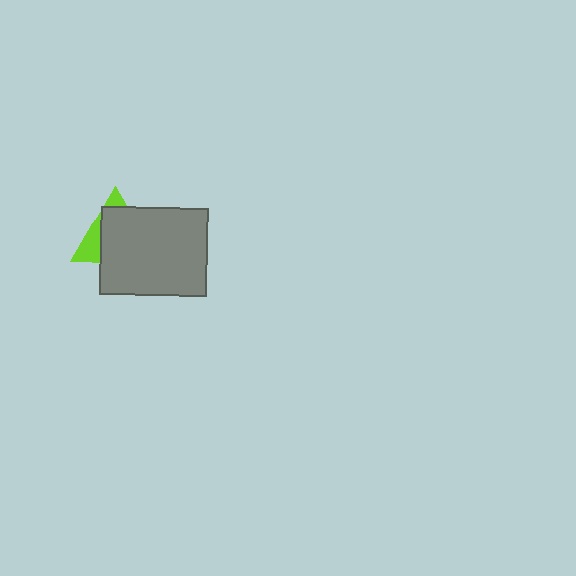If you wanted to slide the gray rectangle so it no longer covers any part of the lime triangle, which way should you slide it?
Slide it toward the lower-right — that is the most direct way to separate the two shapes.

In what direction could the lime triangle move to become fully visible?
The lime triangle could move toward the upper-left. That would shift it out from behind the gray rectangle entirely.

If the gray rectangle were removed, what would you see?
You would see the complete lime triangle.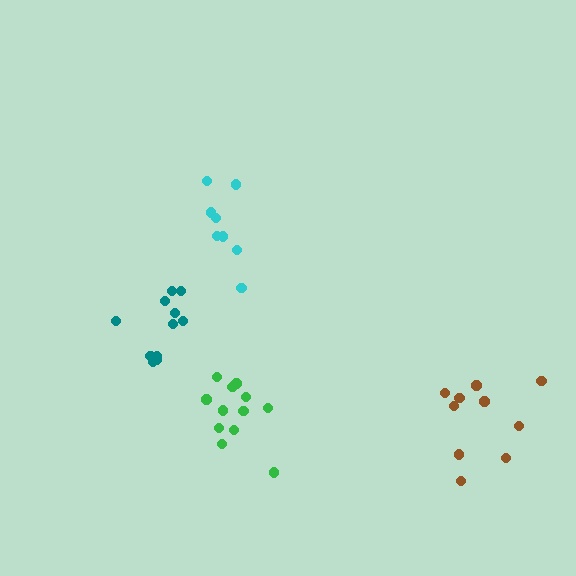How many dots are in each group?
Group 1: 8 dots, Group 2: 12 dots, Group 3: 10 dots, Group 4: 11 dots (41 total).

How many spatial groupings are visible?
There are 4 spatial groupings.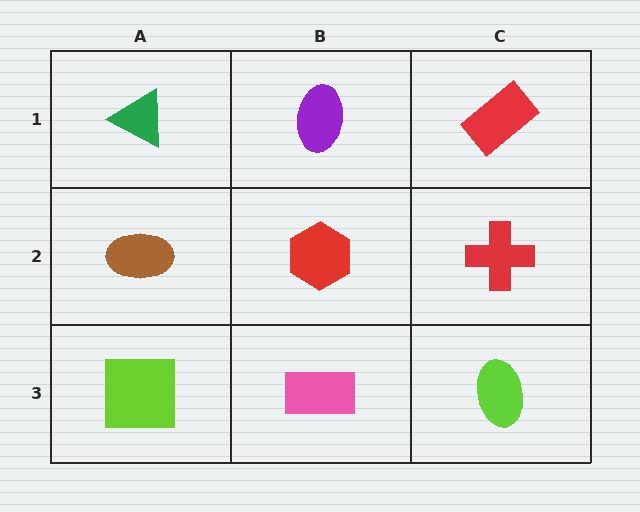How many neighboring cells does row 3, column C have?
2.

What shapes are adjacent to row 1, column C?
A red cross (row 2, column C), a purple ellipse (row 1, column B).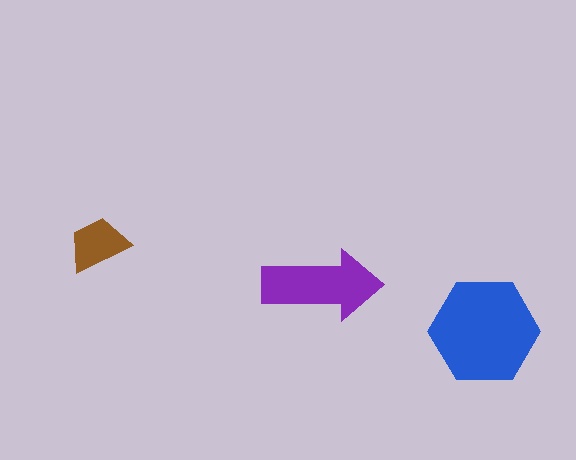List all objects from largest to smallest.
The blue hexagon, the purple arrow, the brown trapezoid.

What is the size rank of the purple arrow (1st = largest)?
2nd.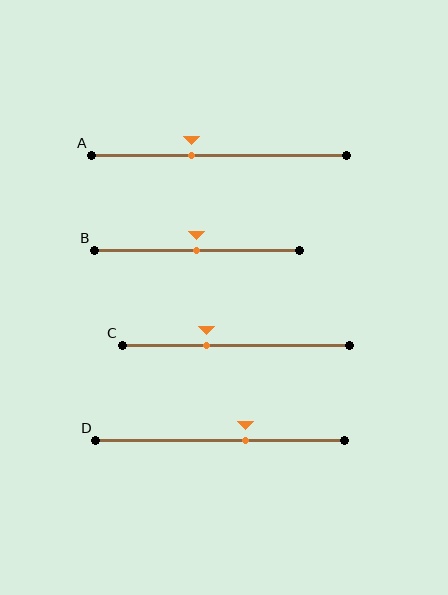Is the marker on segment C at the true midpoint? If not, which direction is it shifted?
No, the marker on segment C is shifted to the left by about 13% of the segment length.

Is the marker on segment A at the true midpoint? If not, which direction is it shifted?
No, the marker on segment A is shifted to the left by about 11% of the segment length.